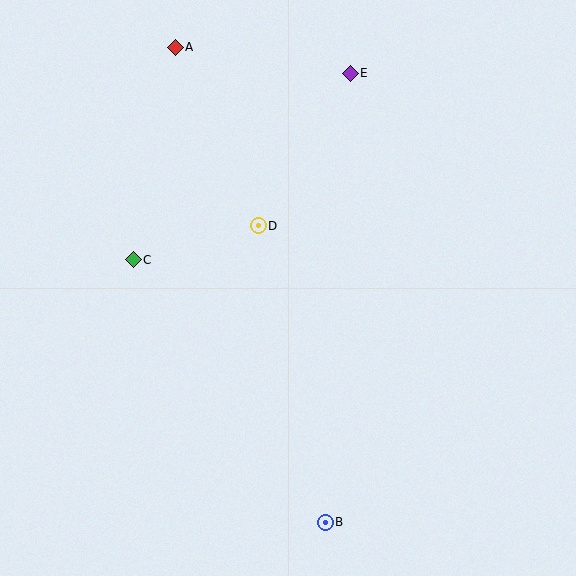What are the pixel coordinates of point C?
Point C is at (133, 260).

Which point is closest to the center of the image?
Point D at (258, 226) is closest to the center.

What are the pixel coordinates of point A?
Point A is at (175, 47).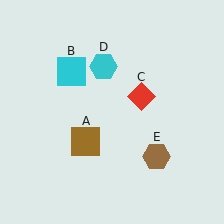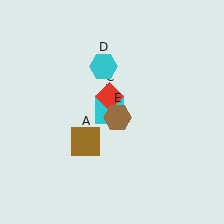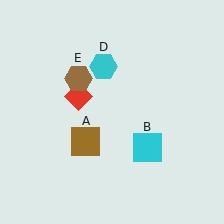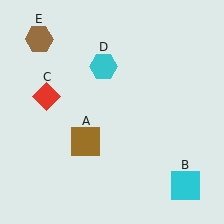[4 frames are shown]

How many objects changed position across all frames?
3 objects changed position: cyan square (object B), red diamond (object C), brown hexagon (object E).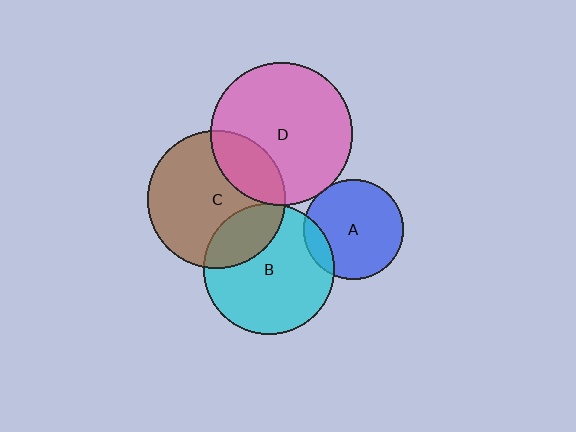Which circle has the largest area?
Circle D (pink).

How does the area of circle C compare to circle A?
Approximately 1.9 times.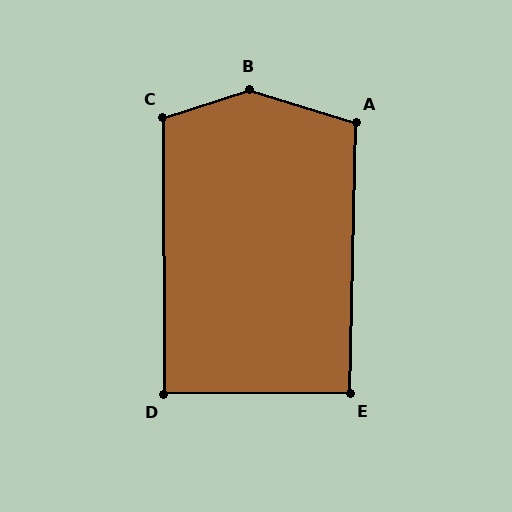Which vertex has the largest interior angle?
B, at approximately 145 degrees.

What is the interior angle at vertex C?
Approximately 108 degrees (obtuse).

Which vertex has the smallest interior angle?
D, at approximately 90 degrees.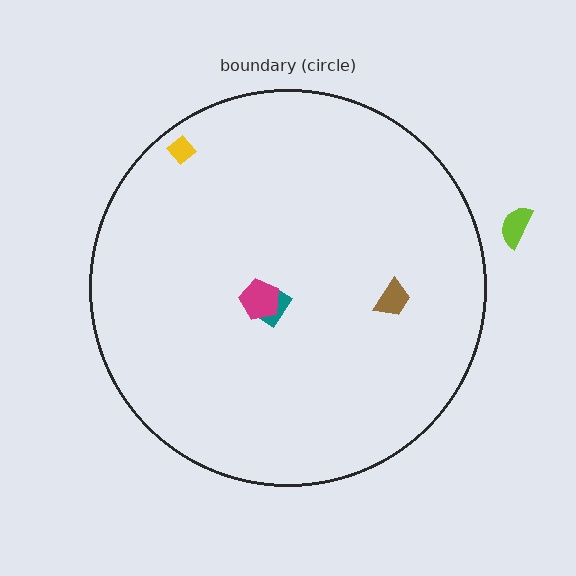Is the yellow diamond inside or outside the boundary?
Inside.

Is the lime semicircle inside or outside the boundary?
Outside.